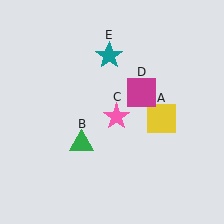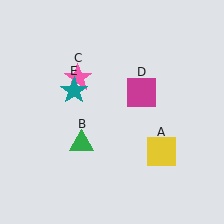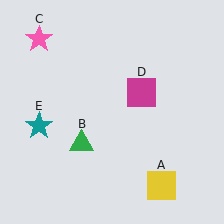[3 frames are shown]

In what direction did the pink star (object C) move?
The pink star (object C) moved up and to the left.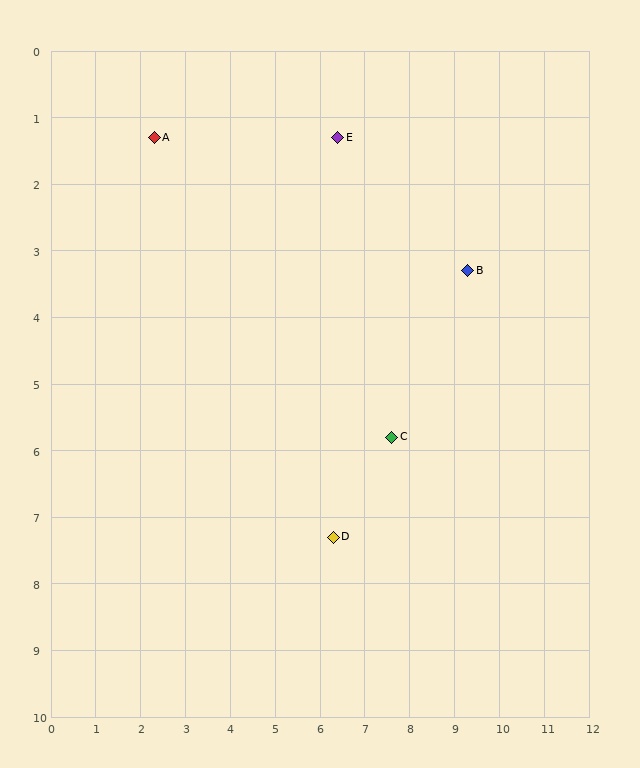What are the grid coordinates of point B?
Point B is at approximately (9.3, 3.3).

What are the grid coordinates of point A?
Point A is at approximately (2.3, 1.3).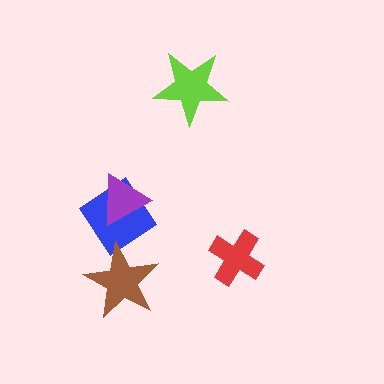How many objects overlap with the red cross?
0 objects overlap with the red cross.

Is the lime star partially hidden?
No, no other shape covers it.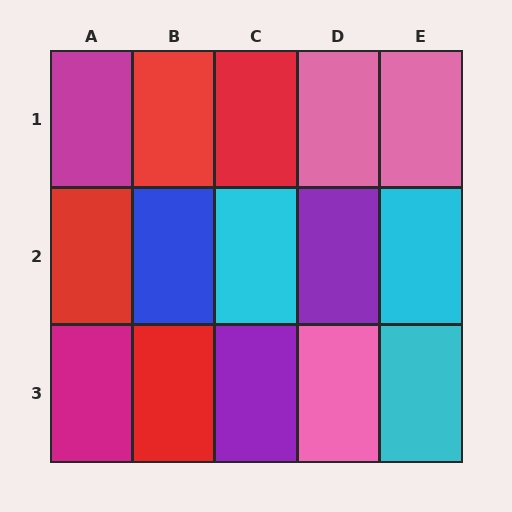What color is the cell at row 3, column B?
Red.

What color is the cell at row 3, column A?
Magenta.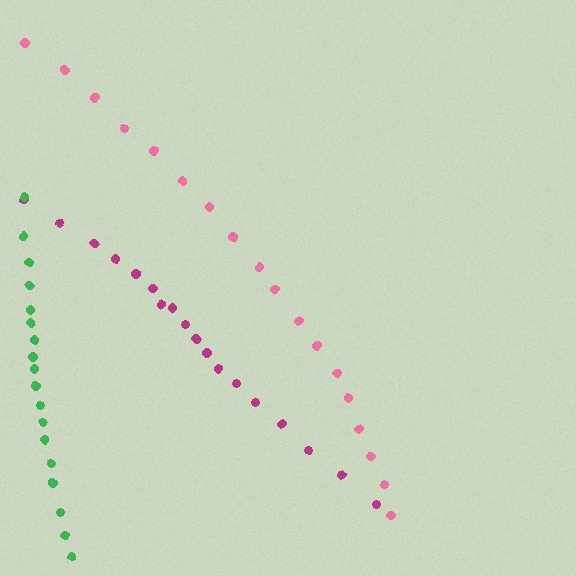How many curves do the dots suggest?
There are 3 distinct paths.